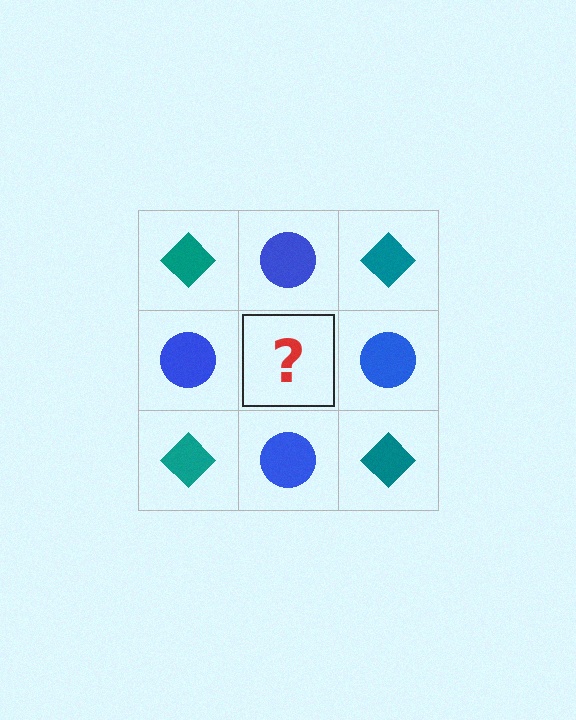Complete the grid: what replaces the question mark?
The question mark should be replaced with a teal diamond.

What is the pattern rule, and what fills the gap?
The rule is that it alternates teal diamond and blue circle in a checkerboard pattern. The gap should be filled with a teal diamond.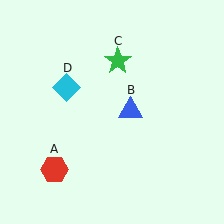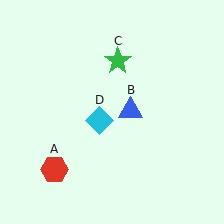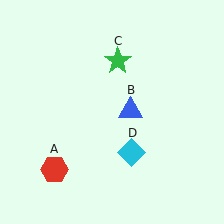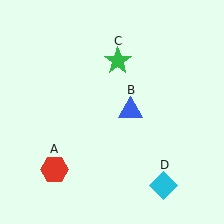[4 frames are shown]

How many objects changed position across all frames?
1 object changed position: cyan diamond (object D).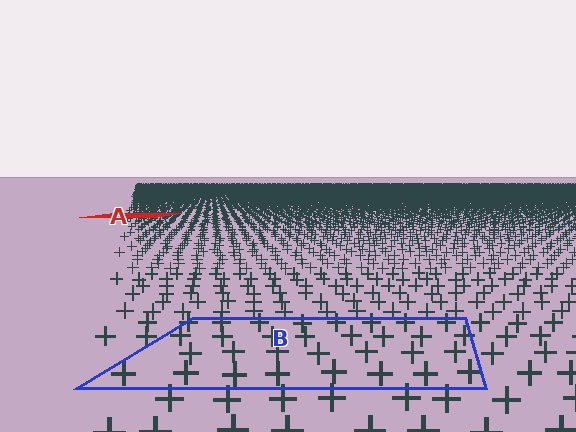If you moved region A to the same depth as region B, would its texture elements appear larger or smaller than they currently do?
They would appear larger. At a closer depth, the same texture elements are projected at a bigger on-screen size.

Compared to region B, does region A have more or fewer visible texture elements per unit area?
Region A has more texture elements per unit area — they are packed more densely because it is farther away.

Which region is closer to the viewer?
Region B is closer. The texture elements there are larger and more spread out.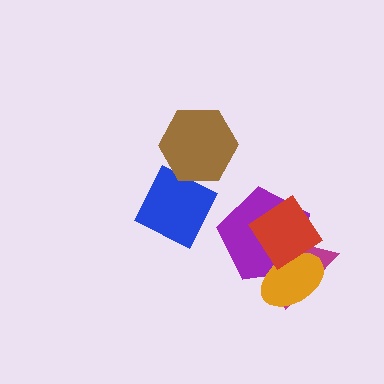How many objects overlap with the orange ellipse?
3 objects overlap with the orange ellipse.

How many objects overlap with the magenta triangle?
3 objects overlap with the magenta triangle.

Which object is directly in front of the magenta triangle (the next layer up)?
The purple pentagon is directly in front of the magenta triangle.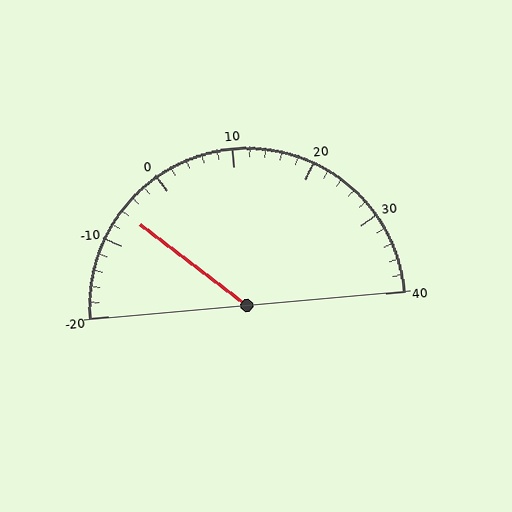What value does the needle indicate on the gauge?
The needle indicates approximately -6.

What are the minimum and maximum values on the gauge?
The gauge ranges from -20 to 40.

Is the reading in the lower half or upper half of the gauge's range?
The reading is in the lower half of the range (-20 to 40).